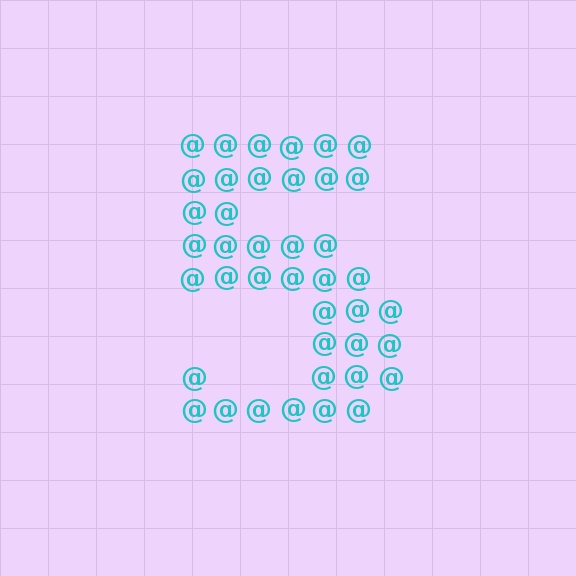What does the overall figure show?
The overall figure shows the digit 5.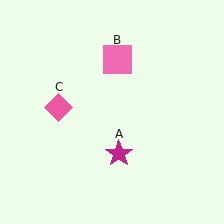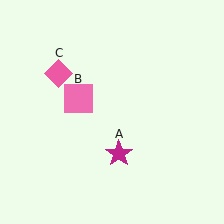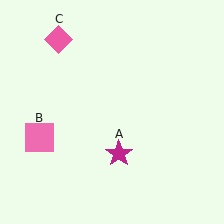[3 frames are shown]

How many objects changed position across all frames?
2 objects changed position: pink square (object B), pink diamond (object C).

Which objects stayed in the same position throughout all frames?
Magenta star (object A) remained stationary.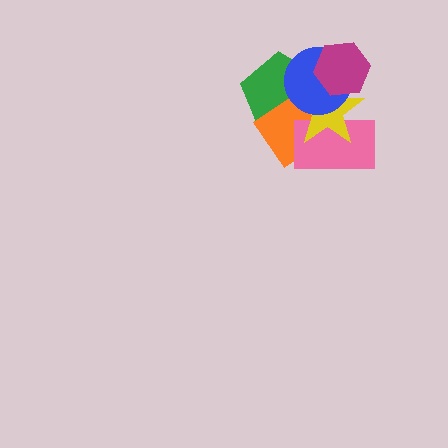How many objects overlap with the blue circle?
5 objects overlap with the blue circle.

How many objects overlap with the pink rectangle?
4 objects overlap with the pink rectangle.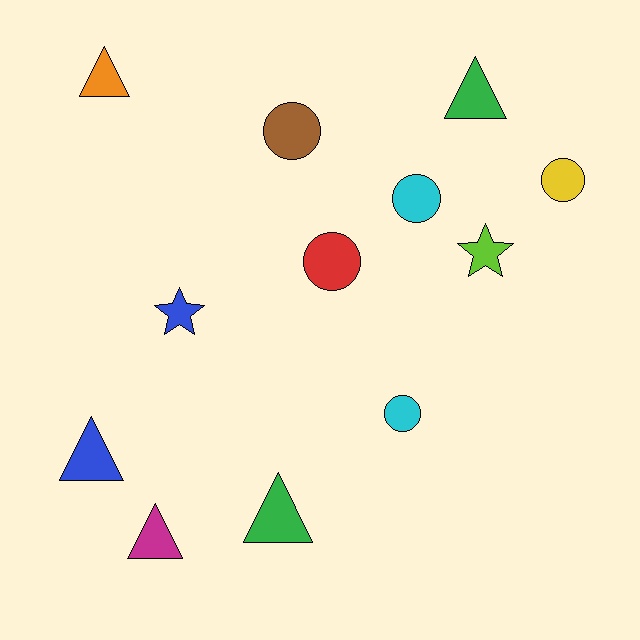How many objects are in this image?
There are 12 objects.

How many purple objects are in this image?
There are no purple objects.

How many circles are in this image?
There are 5 circles.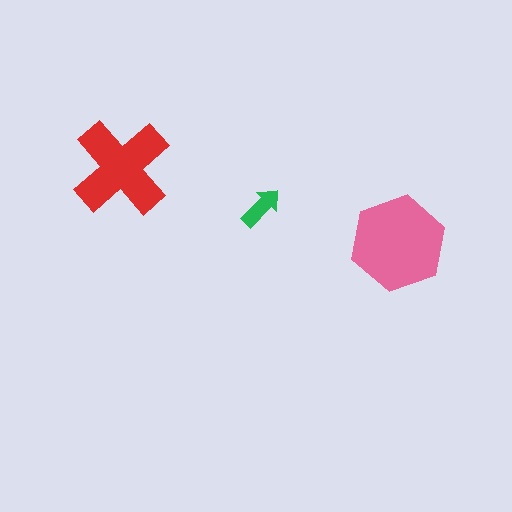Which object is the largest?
The pink hexagon.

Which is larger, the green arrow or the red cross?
The red cross.